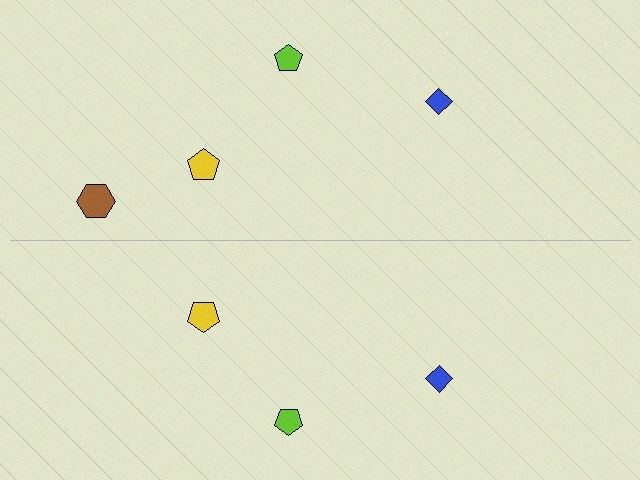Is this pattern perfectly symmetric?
No, the pattern is not perfectly symmetric. A brown hexagon is missing from the bottom side.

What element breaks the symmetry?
A brown hexagon is missing from the bottom side.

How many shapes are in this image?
There are 7 shapes in this image.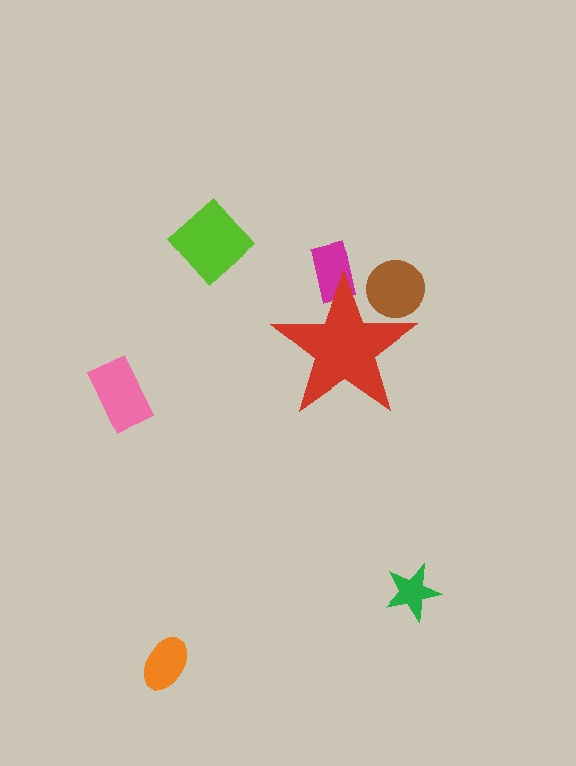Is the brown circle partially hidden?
Yes, the brown circle is partially hidden behind the red star.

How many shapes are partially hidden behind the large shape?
2 shapes are partially hidden.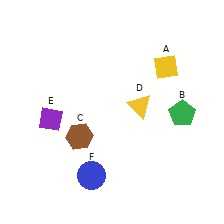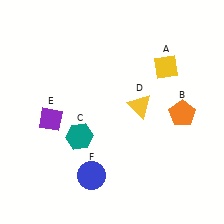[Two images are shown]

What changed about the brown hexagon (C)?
In Image 1, C is brown. In Image 2, it changed to teal.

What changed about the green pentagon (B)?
In Image 1, B is green. In Image 2, it changed to orange.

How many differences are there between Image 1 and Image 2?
There are 2 differences between the two images.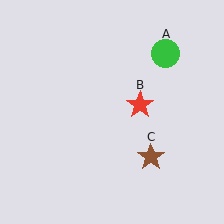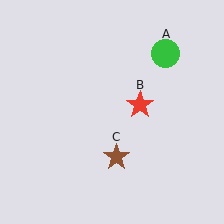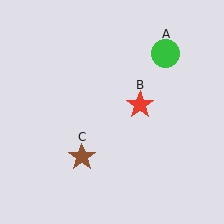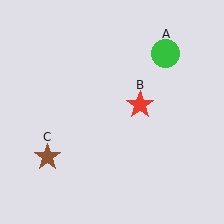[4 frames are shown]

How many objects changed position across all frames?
1 object changed position: brown star (object C).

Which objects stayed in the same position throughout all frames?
Green circle (object A) and red star (object B) remained stationary.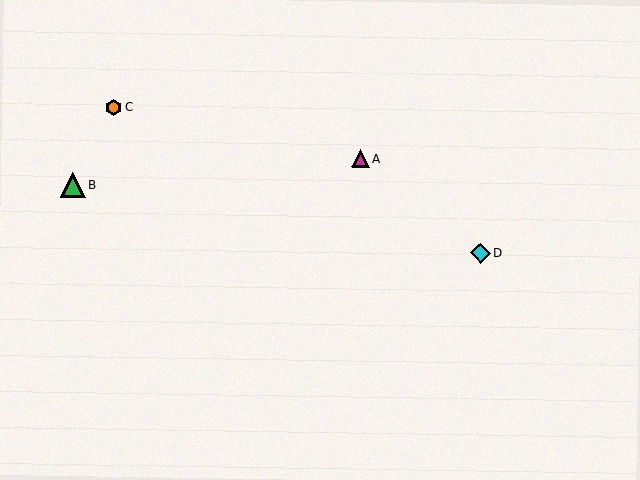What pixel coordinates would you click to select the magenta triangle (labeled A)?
Click at (361, 158) to select the magenta triangle A.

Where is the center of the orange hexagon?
The center of the orange hexagon is at (114, 107).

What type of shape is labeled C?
Shape C is an orange hexagon.